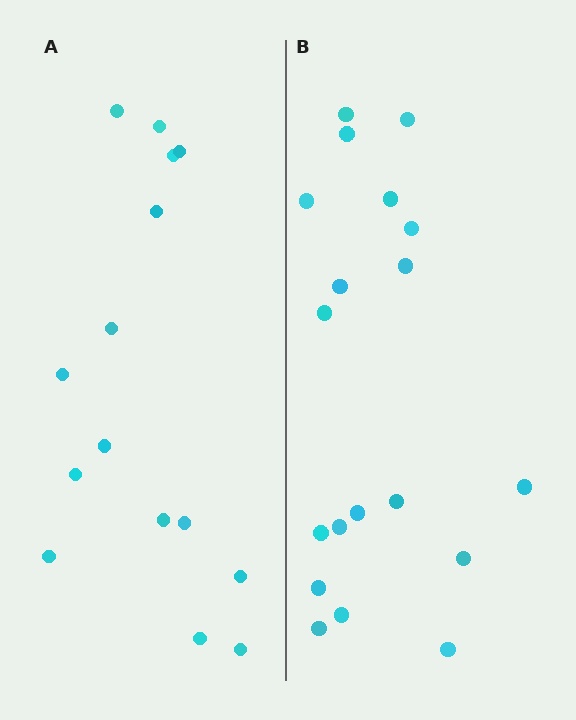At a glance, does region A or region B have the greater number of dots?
Region B (the right region) has more dots.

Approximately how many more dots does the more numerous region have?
Region B has about 4 more dots than region A.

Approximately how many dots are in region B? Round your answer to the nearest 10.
About 20 dots. (The exact count is 19, which rounds to 20.)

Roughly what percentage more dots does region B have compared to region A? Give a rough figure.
About 25% more.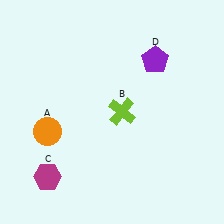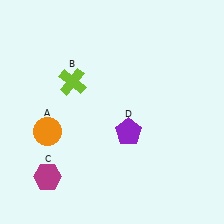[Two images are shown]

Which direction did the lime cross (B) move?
The lime cross (B) moved left.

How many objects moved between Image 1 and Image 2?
2 objects moved between the two images.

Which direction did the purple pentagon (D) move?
The purple pentagon (D) moved down.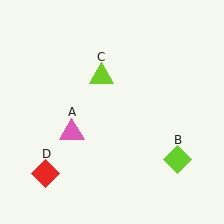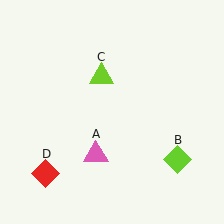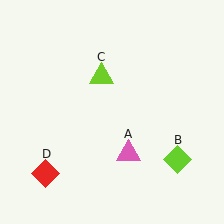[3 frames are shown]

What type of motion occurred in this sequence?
The pink triangle (object A) rotated counterclockwise around the center of the scene.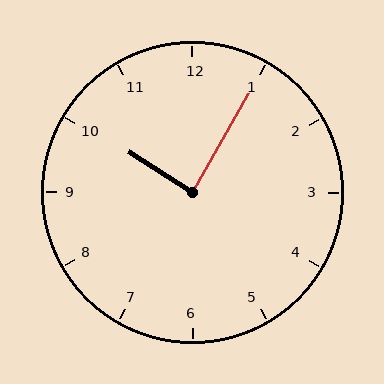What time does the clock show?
10:05.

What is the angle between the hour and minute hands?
Approximately 88 degrees.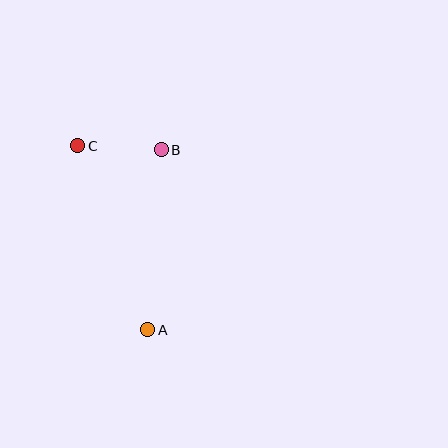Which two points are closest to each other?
Points B and C are closest to each other.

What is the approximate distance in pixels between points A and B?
The distance between A and B is approximately 180 pixels.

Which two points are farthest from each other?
Points A and C are farthest from each other.